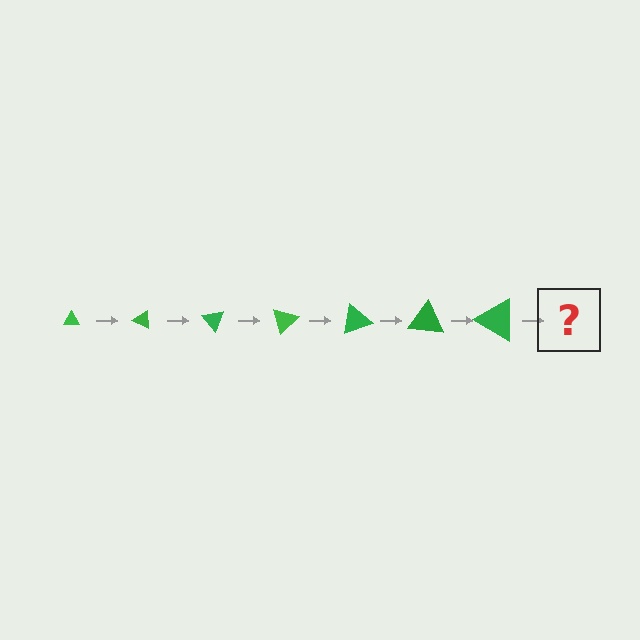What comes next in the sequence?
The next element should be a triangle, larger than the previous one and rotated 175 degrees from the start.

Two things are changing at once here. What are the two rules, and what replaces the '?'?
The two rules are that the triangle grows larger each step and it rotates 25 degrees each step. The '?' should be a triangle, larger than the previous one and rotated 175 degrees from the start.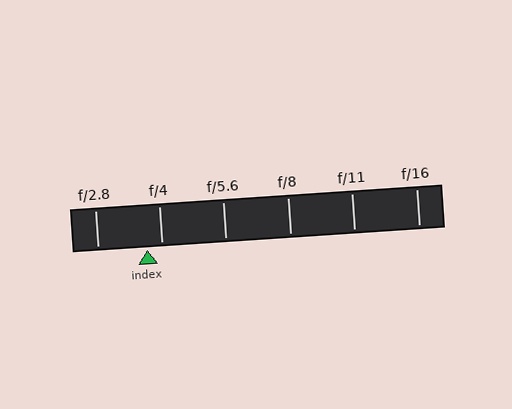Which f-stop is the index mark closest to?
The index mark is closest to f/4.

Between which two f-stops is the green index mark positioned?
The index mark is between f/2.8 and f/4.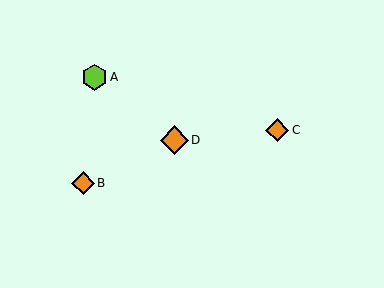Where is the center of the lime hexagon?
The center of the lime hexagon is at (94, 77).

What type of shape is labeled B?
Shape B is an orange diamond.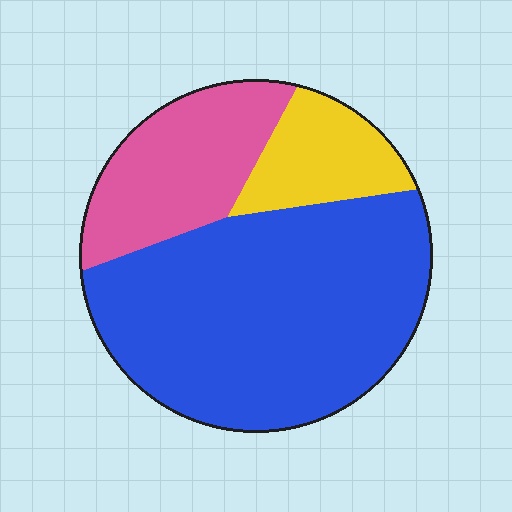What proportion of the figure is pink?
Pink takes up about one quarter (1/4) of the figure.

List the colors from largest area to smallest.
From largest to smallest: blue, pink, yellow.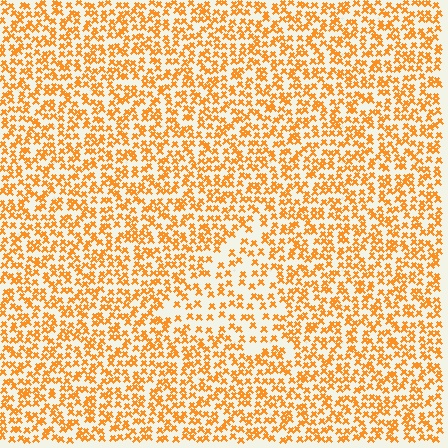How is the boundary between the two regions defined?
The boundary is defined by a change in element density (approximately 1.7x ratio). All elements are the same color, size, and shape.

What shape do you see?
I see a triangle.